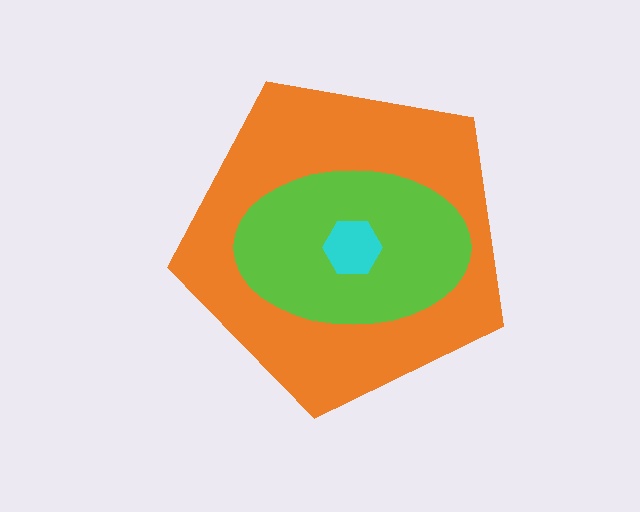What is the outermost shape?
The orange pentagon.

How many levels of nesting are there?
3.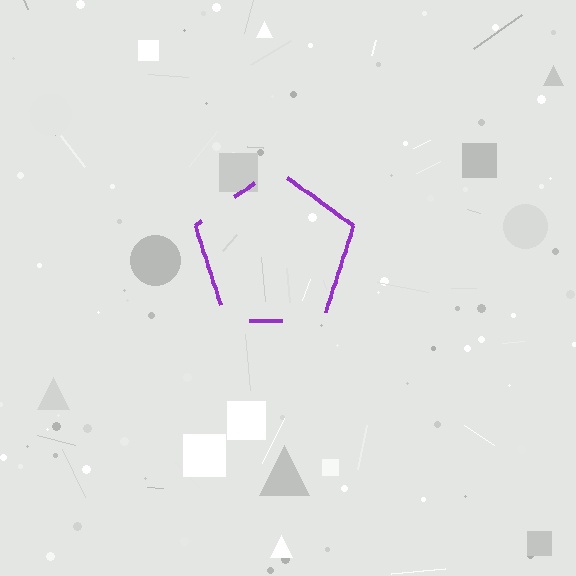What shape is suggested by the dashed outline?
The dashed outline suggests a pentagon.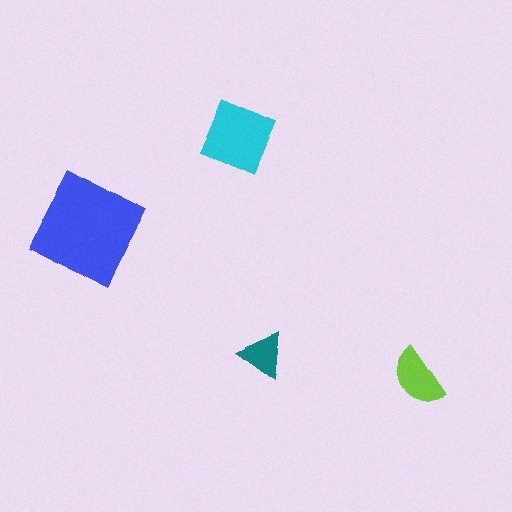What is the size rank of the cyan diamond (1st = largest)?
2nd.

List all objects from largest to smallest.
The blue square, the cyan diamond, the lime semicircle, the teal triangle.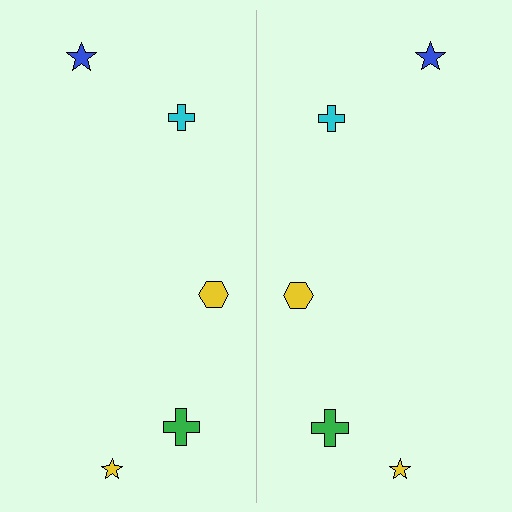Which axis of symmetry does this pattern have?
The pattern has a vertical axis of symmetry running through the center of the image.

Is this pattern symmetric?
Yes, this pattern has bilateral (reflection) symmetry.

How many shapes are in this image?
There are 10 shapes in this image.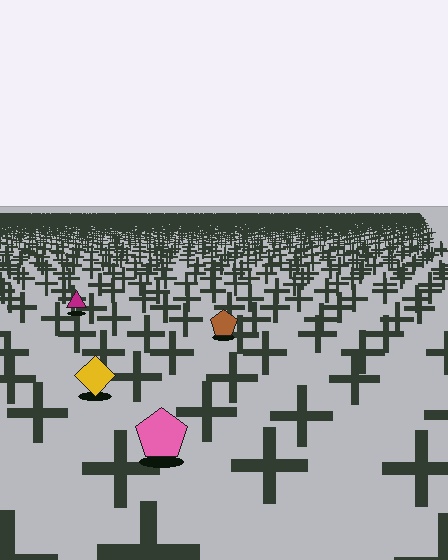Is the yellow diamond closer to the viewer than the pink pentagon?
No. The pink pentagon is closer — you can tell from the texture gradient: the ground texture is coarser near it.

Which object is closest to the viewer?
The pink pentagon is closest. The texture marks near it are larger and more spread out.